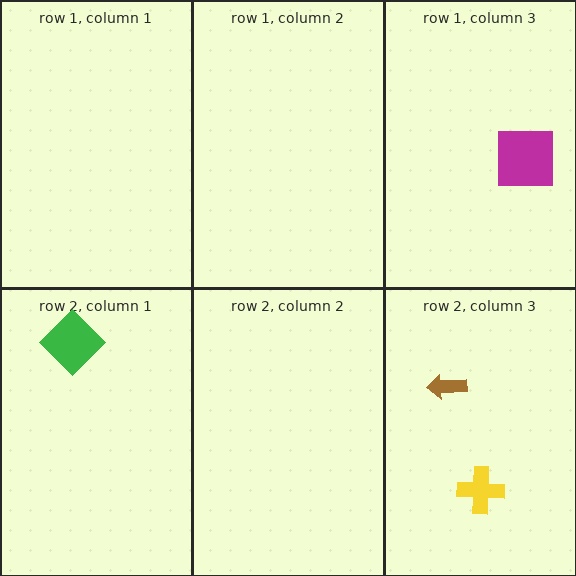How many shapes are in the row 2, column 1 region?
1.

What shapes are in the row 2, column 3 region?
The yellow cross, the brown arrow.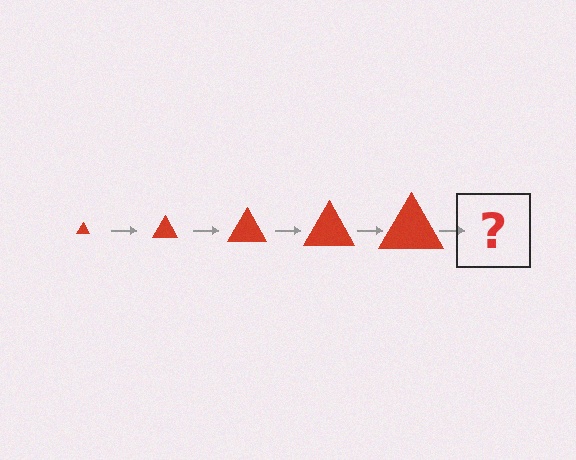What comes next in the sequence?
The next element should be a red triangle, larger than the previous one.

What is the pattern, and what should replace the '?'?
The pattern is that the triangle gets progressively larger each step. The '?' should be a red triangle, larger than the previous one.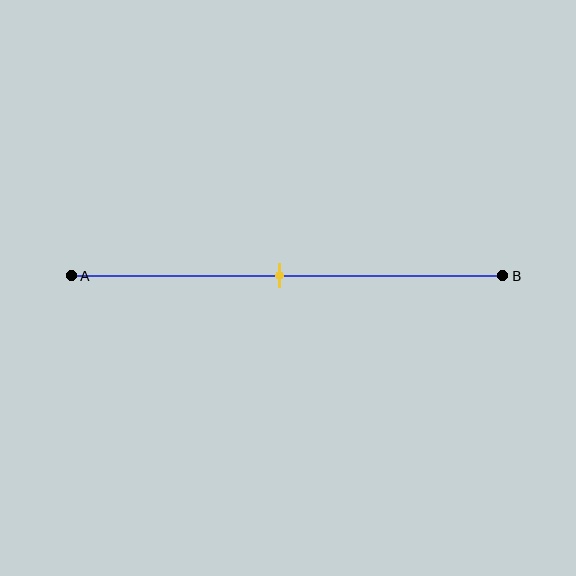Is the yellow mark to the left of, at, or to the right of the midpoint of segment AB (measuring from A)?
The yellow mark is approximately at the midpoint of segment AB.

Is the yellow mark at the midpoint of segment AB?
Yes, the mark is approximately at the midpoint.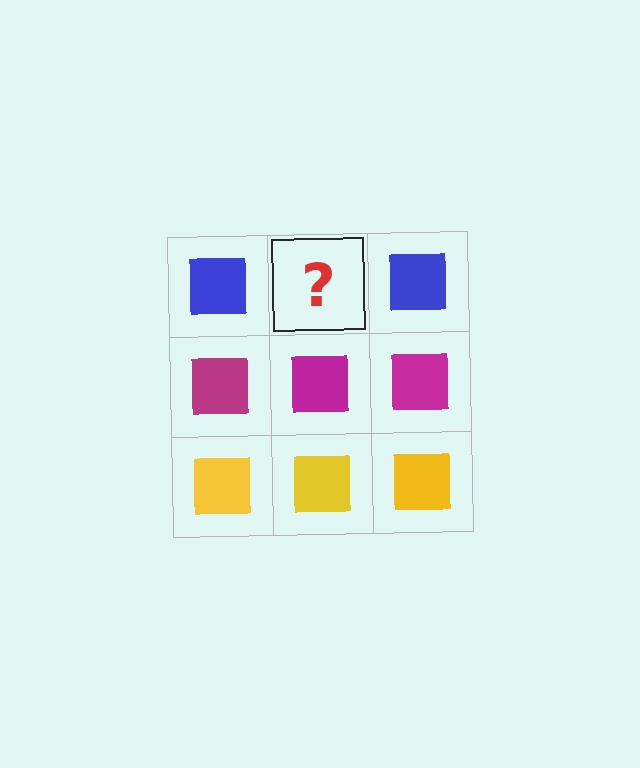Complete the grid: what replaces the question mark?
The question mark should be replaced with a blue square.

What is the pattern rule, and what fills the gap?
The rule is that each row has a consistent color. The gap should be filled with a blue square.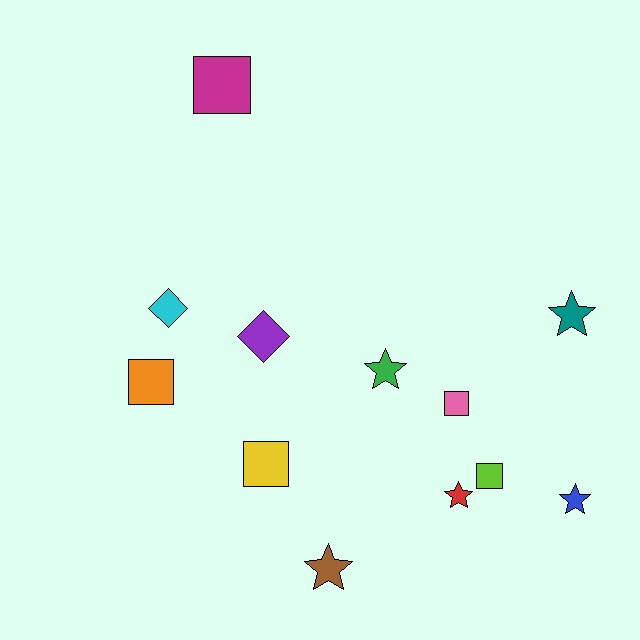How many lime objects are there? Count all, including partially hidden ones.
There is 1 lime object.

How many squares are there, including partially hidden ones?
There are 5 squares.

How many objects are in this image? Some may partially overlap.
There are 12 objects.